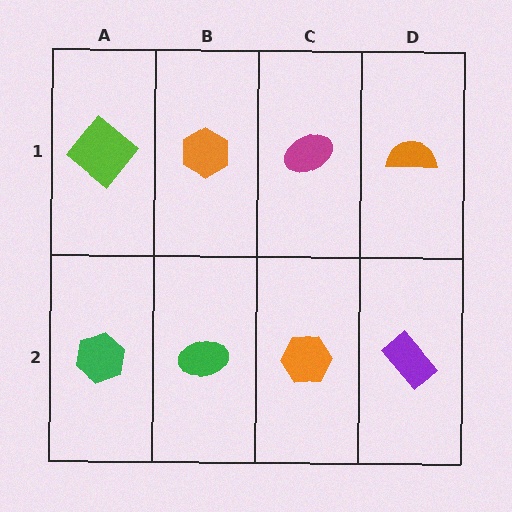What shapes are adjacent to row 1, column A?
A green hexagon (row 2, column A), an orange hexagon (row 1, column B).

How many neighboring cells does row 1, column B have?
3.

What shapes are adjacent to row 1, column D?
A purple rectangle (row 2, column D), a magenta ellipse (row 1, column C).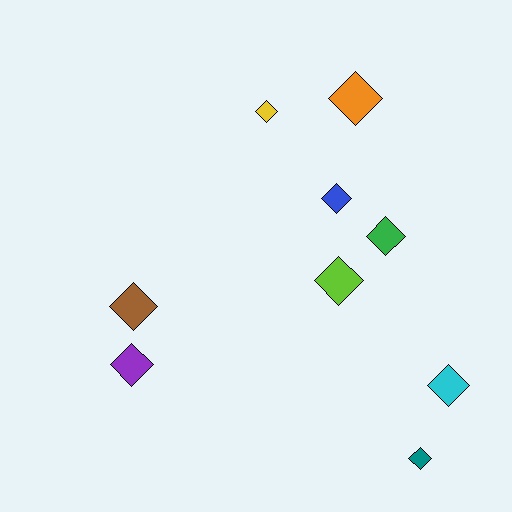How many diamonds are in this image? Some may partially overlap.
There are 9 diamonds.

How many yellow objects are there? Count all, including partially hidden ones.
There is 1 yellow object.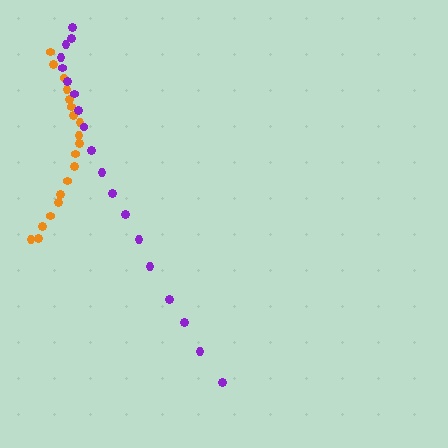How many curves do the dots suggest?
There are 2 distinct paths.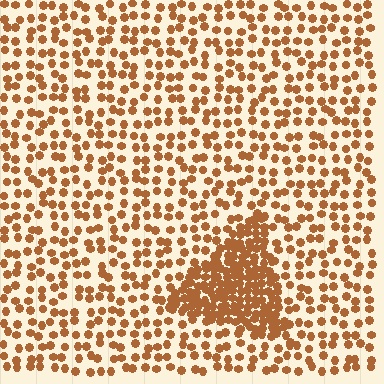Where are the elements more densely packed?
The elements are more densely packed inside the triangle boundary.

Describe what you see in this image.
The image contains small brown elements arranged at two different densities. A triangle-shaped region is visible where the elements are more densely packed than the surrounding area.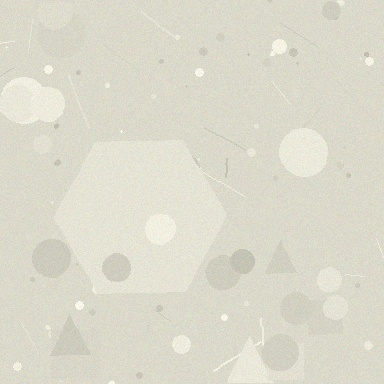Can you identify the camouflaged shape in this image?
The camouflaged shape is a hexagon.